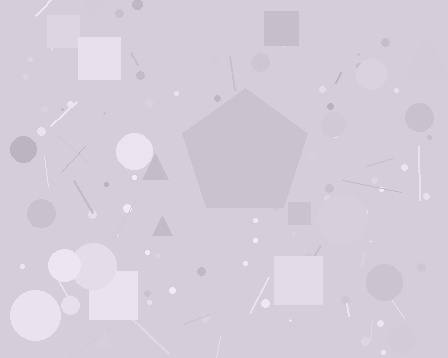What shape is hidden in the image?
A pentagon is hidden in the image.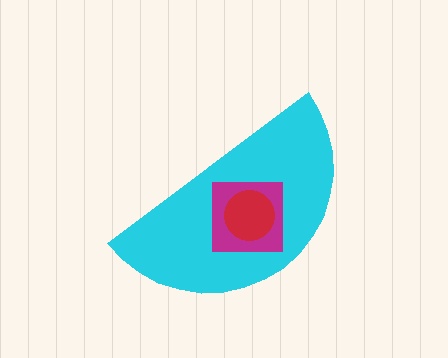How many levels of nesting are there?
3.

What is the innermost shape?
The red circle.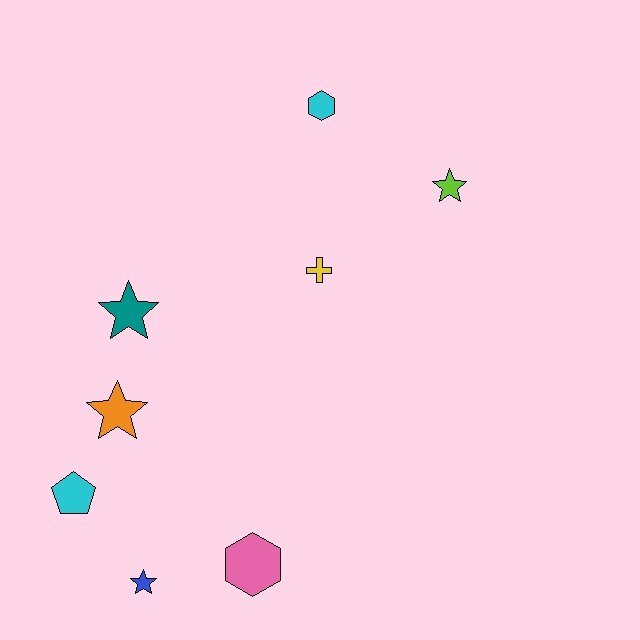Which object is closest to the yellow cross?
The lime star is closest to the yellow cross.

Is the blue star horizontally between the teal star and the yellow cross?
Yes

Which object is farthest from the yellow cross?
The blue star is farthest from the yellow cross.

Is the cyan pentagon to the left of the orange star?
Yes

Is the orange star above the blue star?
Yes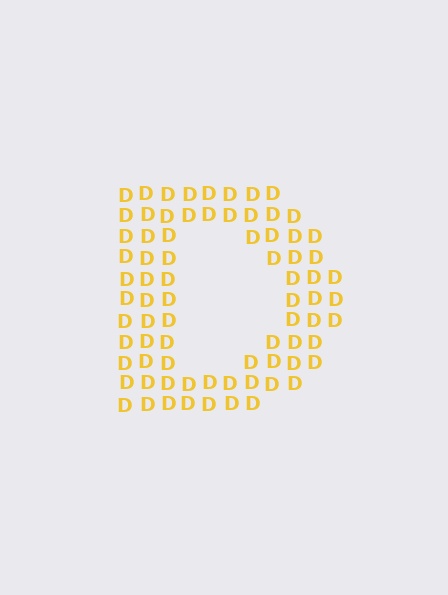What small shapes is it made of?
It is made of small letter D's.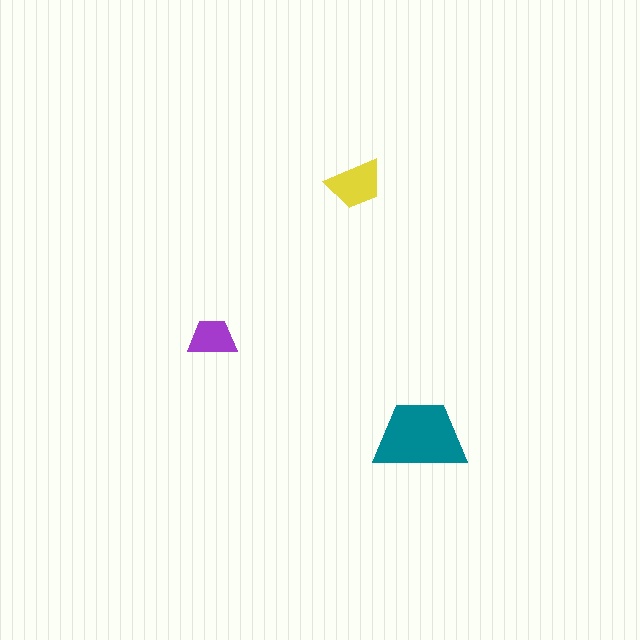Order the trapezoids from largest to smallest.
the teal one, the yellow one, the purple one.